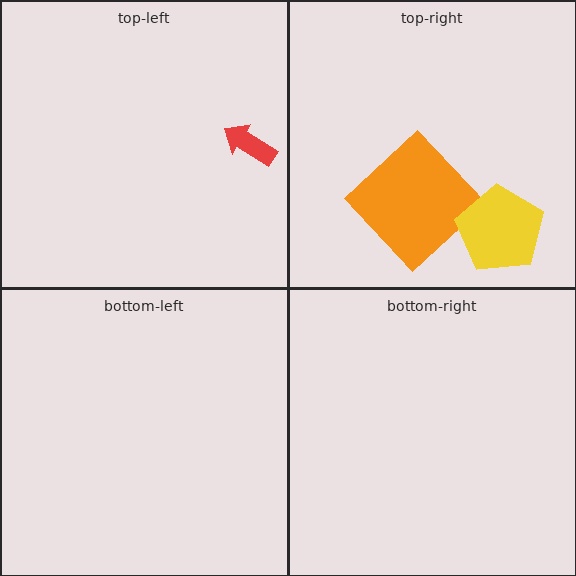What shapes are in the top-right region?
The orange diamond, the yellow pentagon.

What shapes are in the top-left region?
The red arrow.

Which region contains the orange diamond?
The top-right region.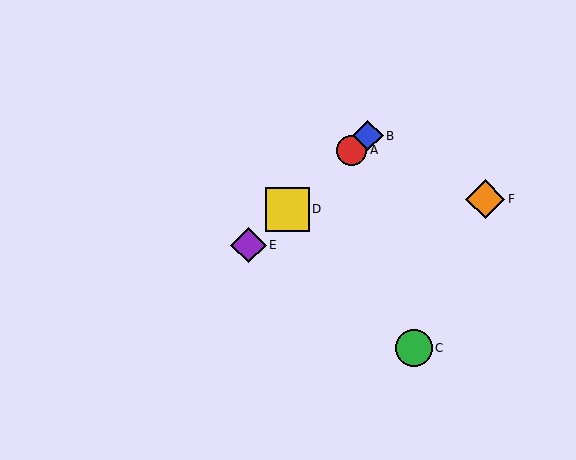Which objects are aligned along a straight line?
Objects A, B, D, E are aligned along a straight line.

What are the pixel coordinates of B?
Object B is at (368, 136).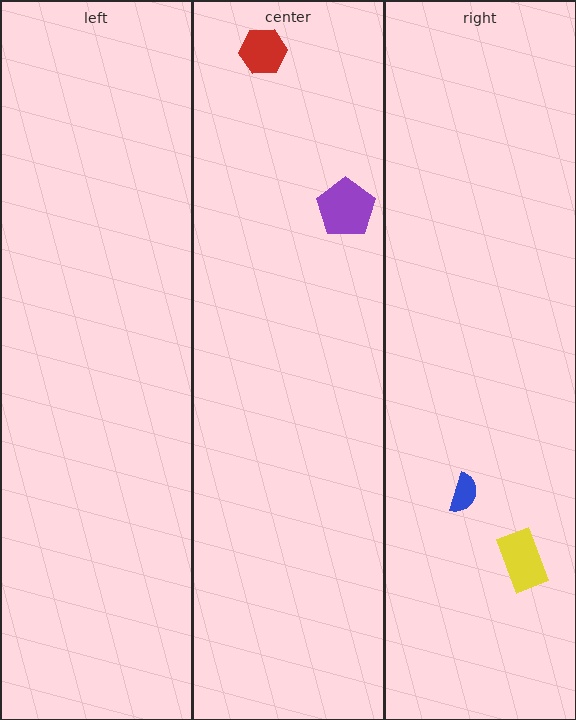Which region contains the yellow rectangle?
The right region.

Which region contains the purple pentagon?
The center region.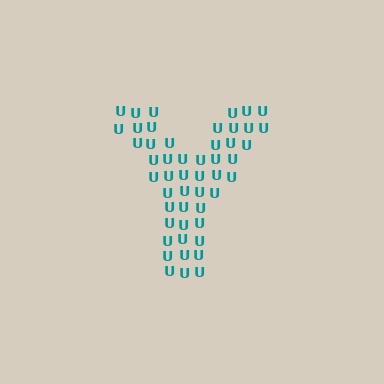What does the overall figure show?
The overall figure shows the letter Y.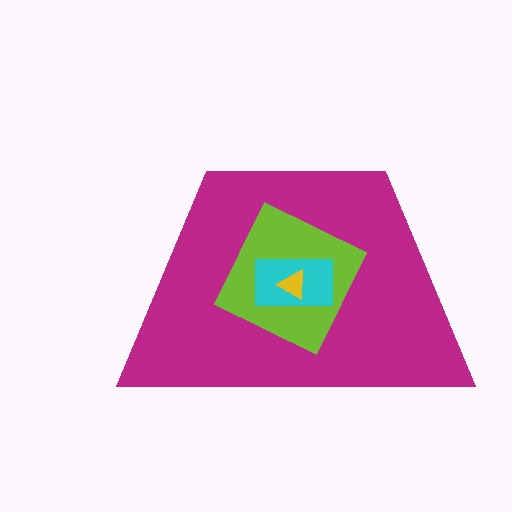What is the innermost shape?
The yellow triangle.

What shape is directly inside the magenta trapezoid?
The lime square.